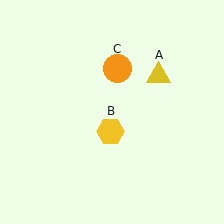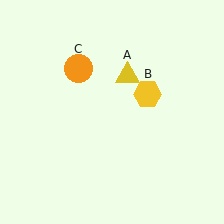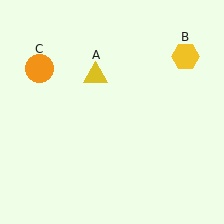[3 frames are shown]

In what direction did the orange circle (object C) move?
The orange circle (object C) moved left.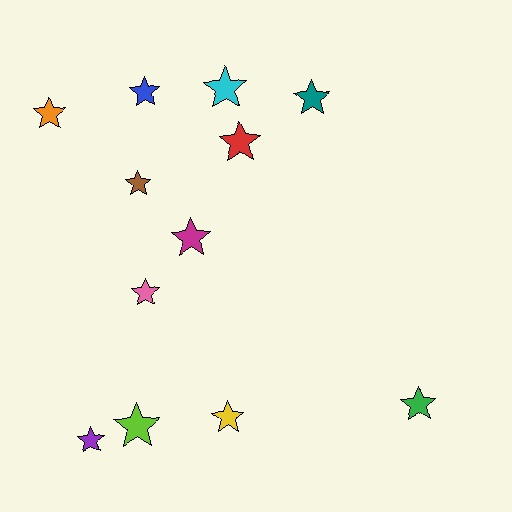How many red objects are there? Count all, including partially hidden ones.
There is 1 red object.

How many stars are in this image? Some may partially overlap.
There are 12 stars.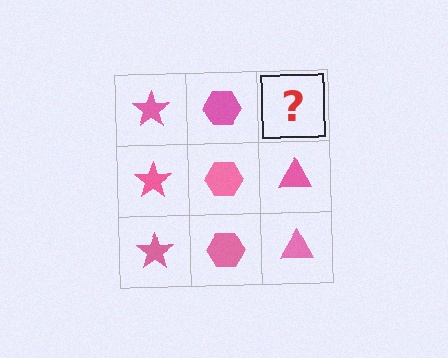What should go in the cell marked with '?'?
The missing cell should contain a pink triangle.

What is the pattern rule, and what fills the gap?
The rule is that each column has a consistent shape. The gap should be filled with a pink triangle.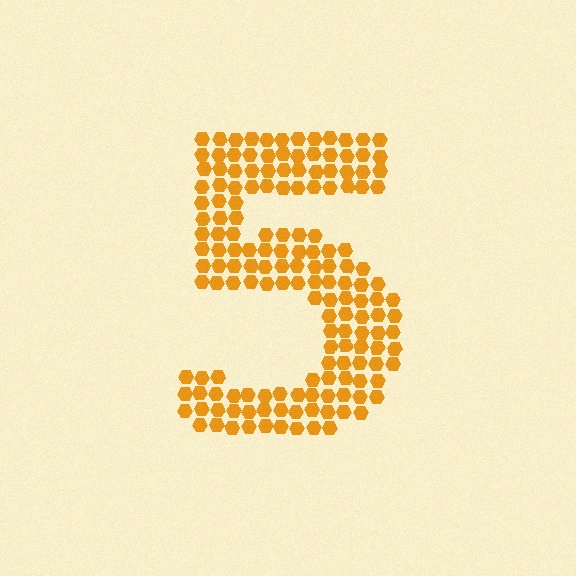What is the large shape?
The large shape is the digit 5.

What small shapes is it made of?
It is made of small hexagons.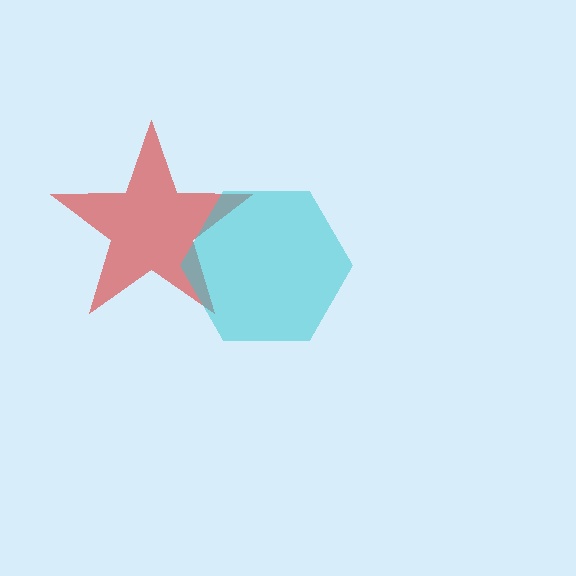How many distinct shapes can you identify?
There are 2 distinct shapes: a red star, a cyan hexagon.